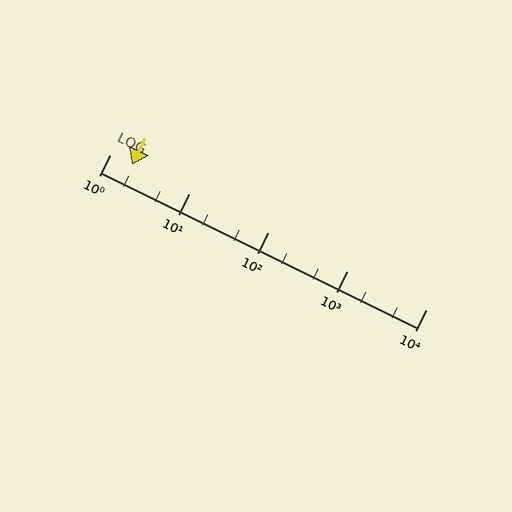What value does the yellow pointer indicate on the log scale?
The pointer indicates approximately 1.9.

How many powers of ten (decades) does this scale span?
The scale spans 4 decades, from 1 to 10000.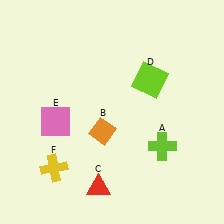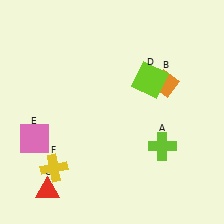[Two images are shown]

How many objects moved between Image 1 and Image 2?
3 objects moved between the two images.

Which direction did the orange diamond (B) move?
The orange diamond (B) moved right.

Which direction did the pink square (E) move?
The pink square (E) moved left.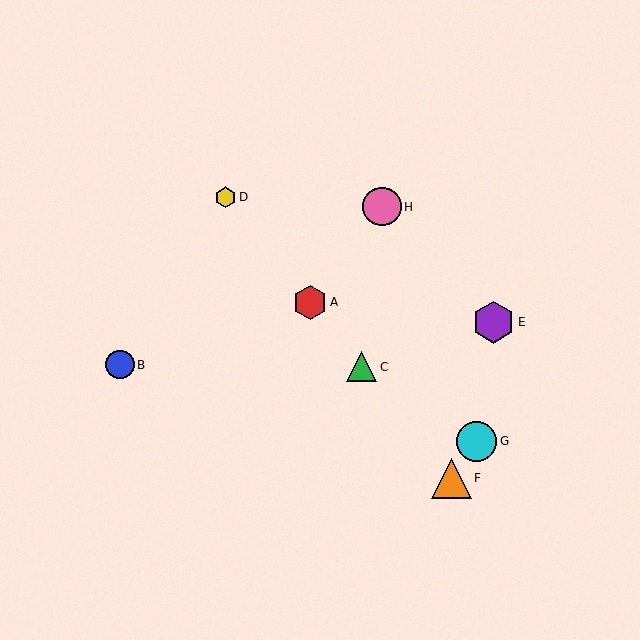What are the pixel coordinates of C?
Object C is at (362, 367).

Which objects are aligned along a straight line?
Objects A, C, D, F are aligned along a straight line.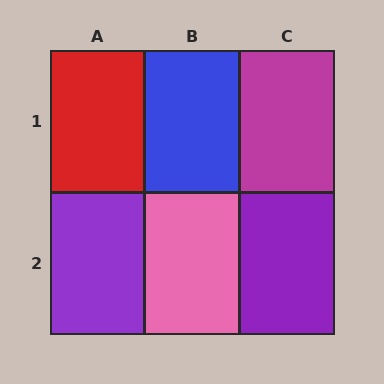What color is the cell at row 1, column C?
Magenta.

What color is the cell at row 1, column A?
Red.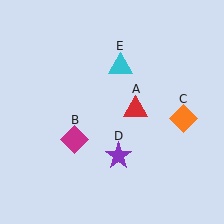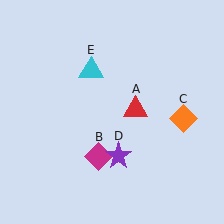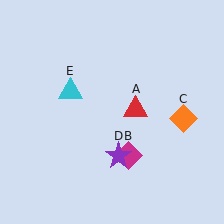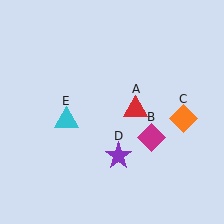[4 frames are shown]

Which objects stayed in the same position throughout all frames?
Red triangle (object A) and orange diamond (object C) and purple star (object D) remained stationary.